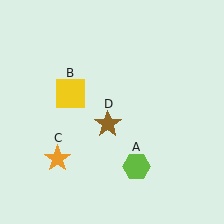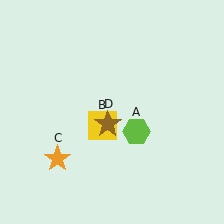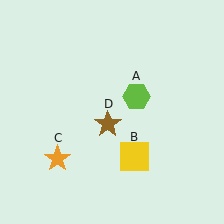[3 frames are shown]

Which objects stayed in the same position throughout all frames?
Orange star (object C) and brown star (object D) remained stationary.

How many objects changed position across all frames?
2 objects changed position: lime hexagon (object A), yellow square (object B).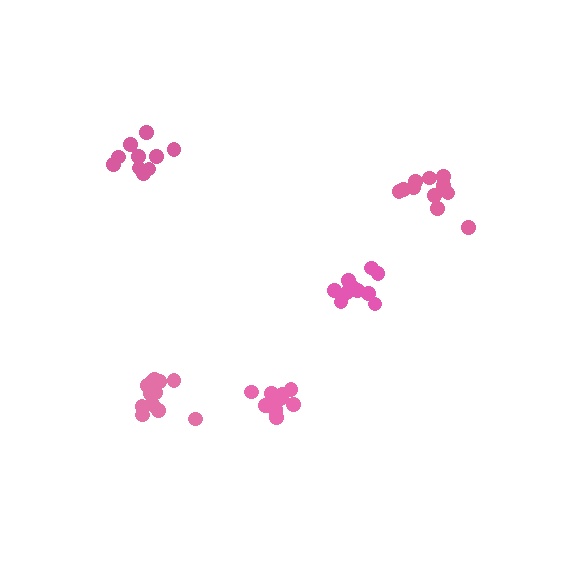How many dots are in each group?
Group 1: 11 dots, Group 2: 11 dots, Group 3: 12 dots, Group 4: 12 dots, Group 5: 10 dots (56 total).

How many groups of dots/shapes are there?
There are 5 groups.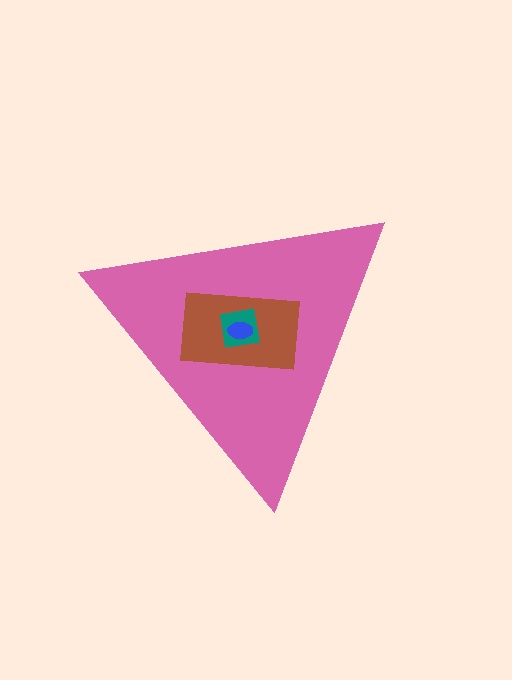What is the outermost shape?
The pink triangle.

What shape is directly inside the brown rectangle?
The teal square.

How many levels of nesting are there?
4.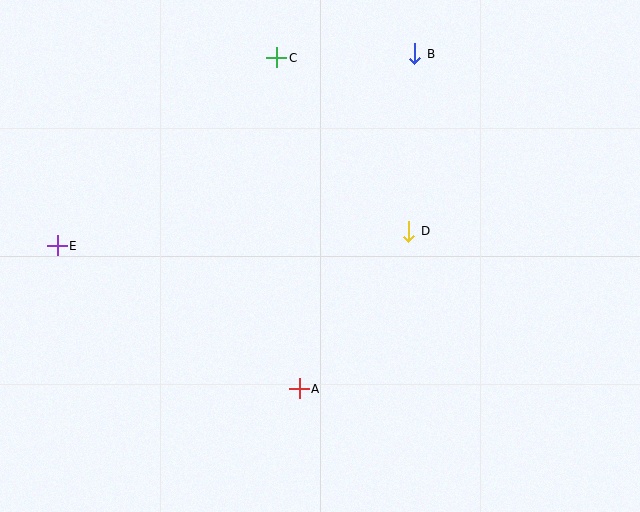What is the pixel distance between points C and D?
The distance between C and D is 218 pixels.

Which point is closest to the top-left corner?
Point E is closest to the top-left corner.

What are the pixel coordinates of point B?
Point B is at (415, 54).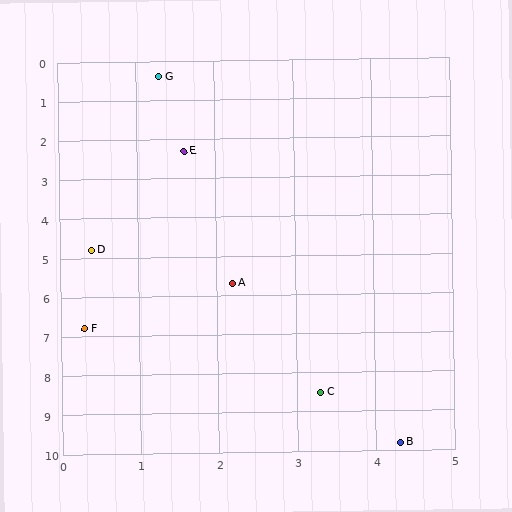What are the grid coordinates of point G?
Point G is at approximately (1.3, 0.4).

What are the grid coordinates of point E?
Point E is at approximately (1.6, 2.3).